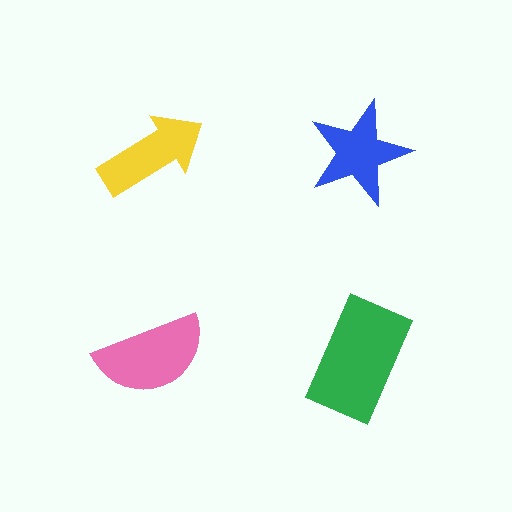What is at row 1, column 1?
A yellow arrow.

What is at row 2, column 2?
A green rectangle.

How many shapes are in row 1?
2 shapes.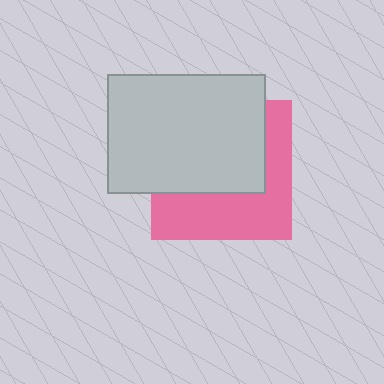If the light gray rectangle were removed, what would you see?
You would see the complete pink square.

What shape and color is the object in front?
The object in front is a light gray rectangle.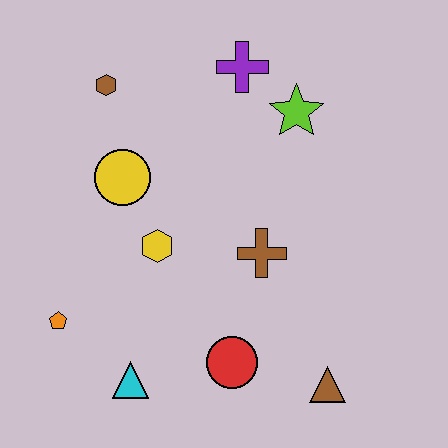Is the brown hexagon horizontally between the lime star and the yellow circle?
No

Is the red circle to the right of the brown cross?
No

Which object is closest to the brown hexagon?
The yellow circle is closest to the brown hexagon.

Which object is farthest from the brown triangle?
The brown hexagon is farthest from the brown triangle.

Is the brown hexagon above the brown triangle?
Yes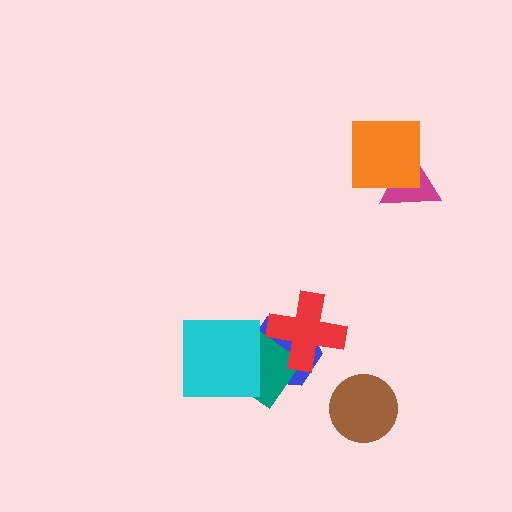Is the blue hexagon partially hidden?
Yes, it is partially covered by another shape.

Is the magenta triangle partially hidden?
Yes, it is partially covered by another shape.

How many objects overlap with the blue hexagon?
3 objects overlap with the blue hexagon.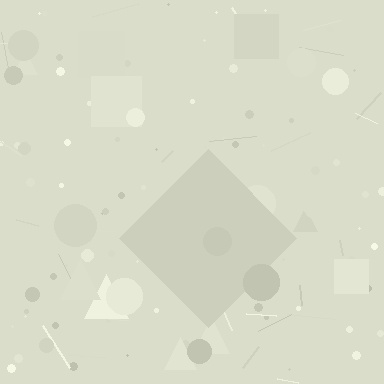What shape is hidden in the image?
A diamond is hidden in the image.